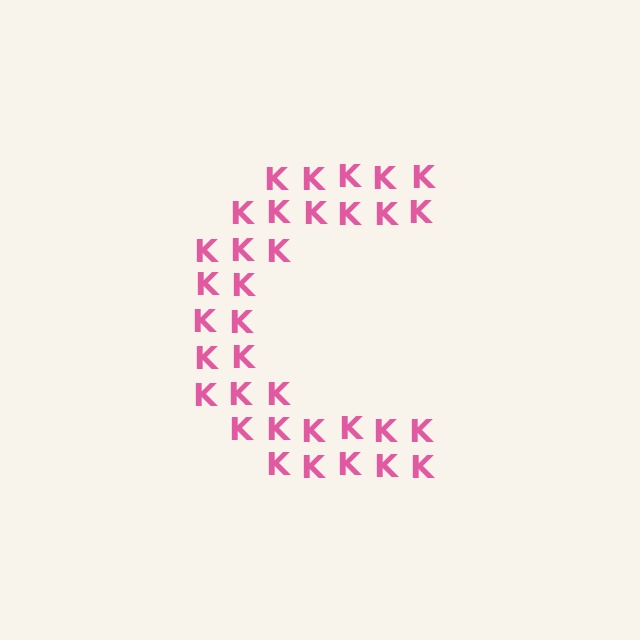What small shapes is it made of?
It is made of small letter K's.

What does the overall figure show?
The overall figure shows the letter C.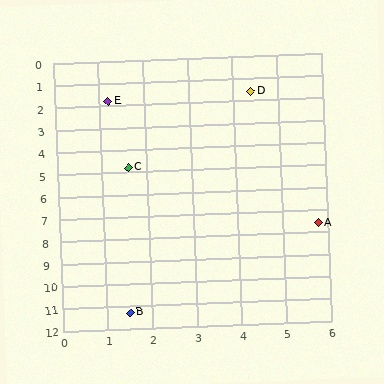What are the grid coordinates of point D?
Point D is at approximately (4.4, 1.6).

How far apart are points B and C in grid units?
Points B and C are about 6.5 grid units apart.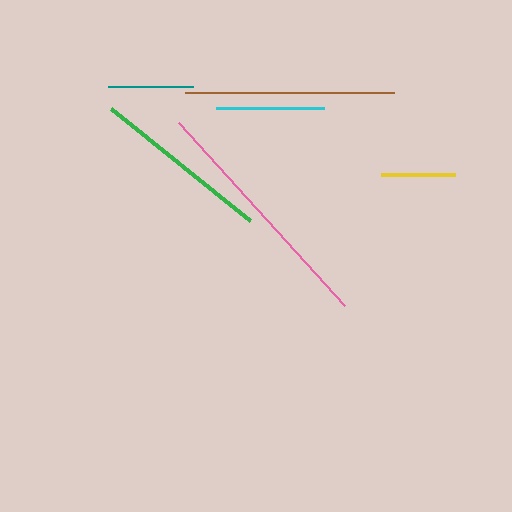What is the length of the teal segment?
The teal segment is approximately 85 pixels long.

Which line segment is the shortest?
The yellow line is the shortest at approximately 73 pixels.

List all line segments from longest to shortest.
From longest to shortest: pink, brown, green, cyan, teal, yellow.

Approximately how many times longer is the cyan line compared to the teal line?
The cyan line is approximately 1.3 times the length of the teal line.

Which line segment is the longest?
The pink line is the longest at approximately 247 pixels.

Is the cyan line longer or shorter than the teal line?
The cyan line is longer than the teal line.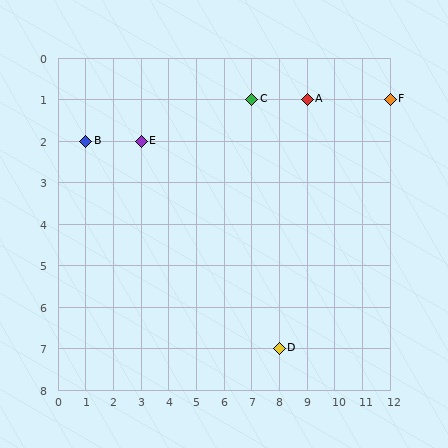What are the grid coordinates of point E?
Point E is at grid coordinates (3, 2).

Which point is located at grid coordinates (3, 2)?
Point E is at (3, 2).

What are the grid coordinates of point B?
Point B is at grid coordinates (1, 2).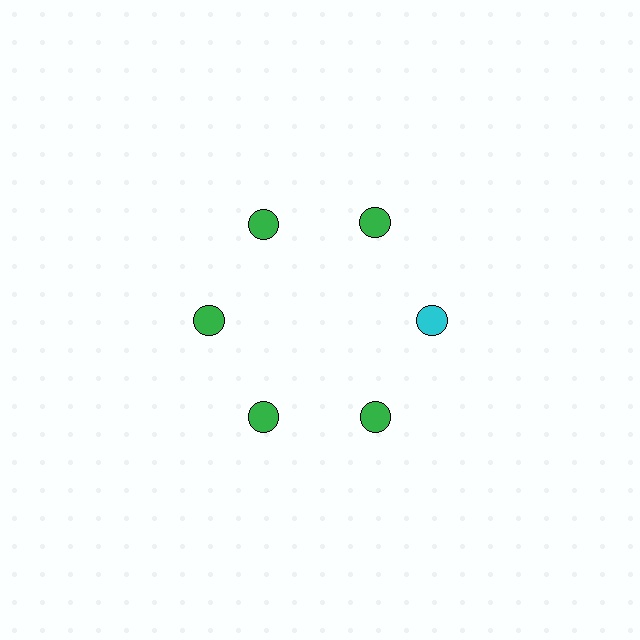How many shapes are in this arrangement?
There are 6 shapes arranged in a ring pattern.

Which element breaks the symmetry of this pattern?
The cyan circle at roughly the 3 o'clock position breaks the symmetry. All other shapes are green circles.